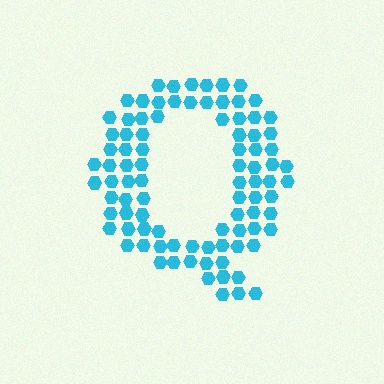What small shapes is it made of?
It is made of small hexagons.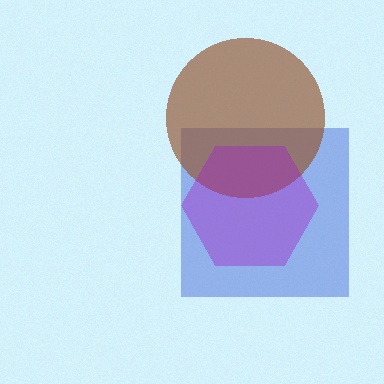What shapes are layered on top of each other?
The layered shapes are: a blue square, a brown circle, a purple hexagon.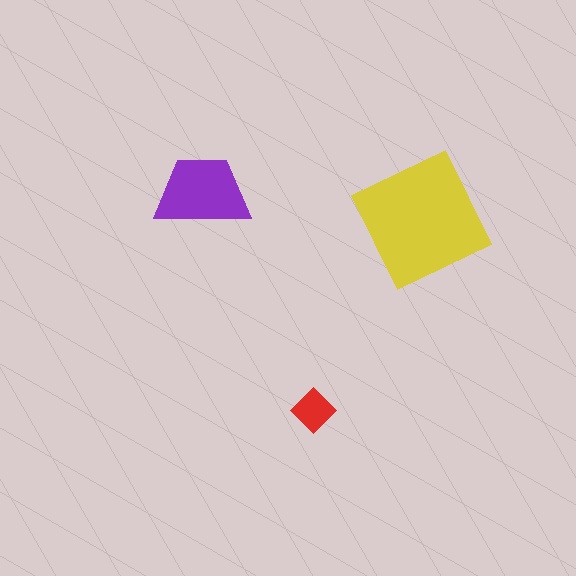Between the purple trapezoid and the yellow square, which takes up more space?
The yellow square.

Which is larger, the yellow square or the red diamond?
The yellow square.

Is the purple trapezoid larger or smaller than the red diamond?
Larger.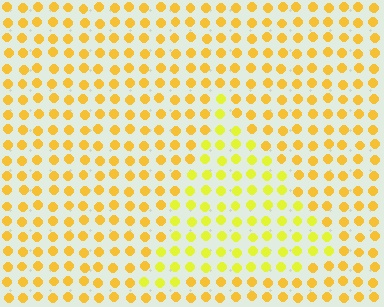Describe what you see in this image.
The image is filled with small yellow elements in a uniform arrangement. A triangle-shaped region is visible where the elements are tinted to a slightly different hue, forming a subtle color boundary.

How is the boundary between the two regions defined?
The boundary is defined purely by a slight shift in hue (about 23 degrees). Spacing, size, and orientation are identical on both sides.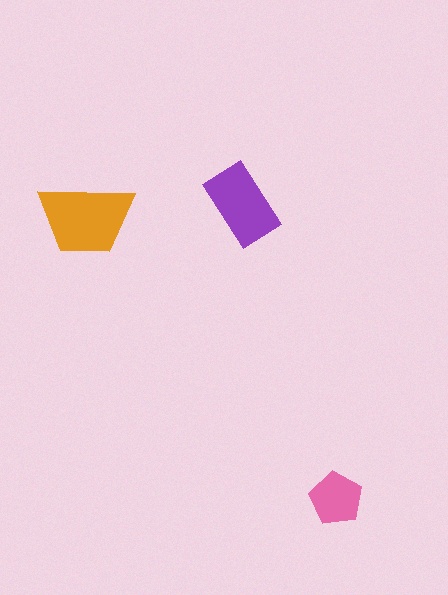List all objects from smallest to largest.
The pink pentagon, the purple rectangle, the orange trapezoid.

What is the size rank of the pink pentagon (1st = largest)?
3rd.